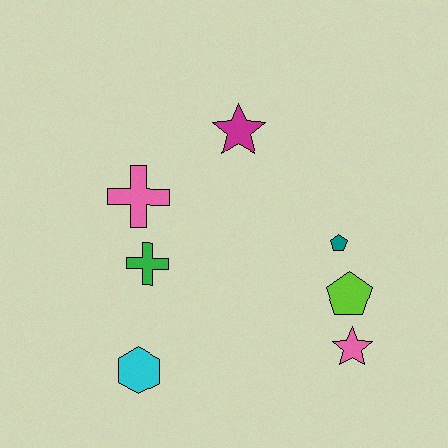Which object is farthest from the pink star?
The pink cross is farthest from the pink star.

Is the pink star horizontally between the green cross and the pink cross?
No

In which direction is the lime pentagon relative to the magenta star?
The lime pentagon is below the magenta star.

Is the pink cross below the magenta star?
Yes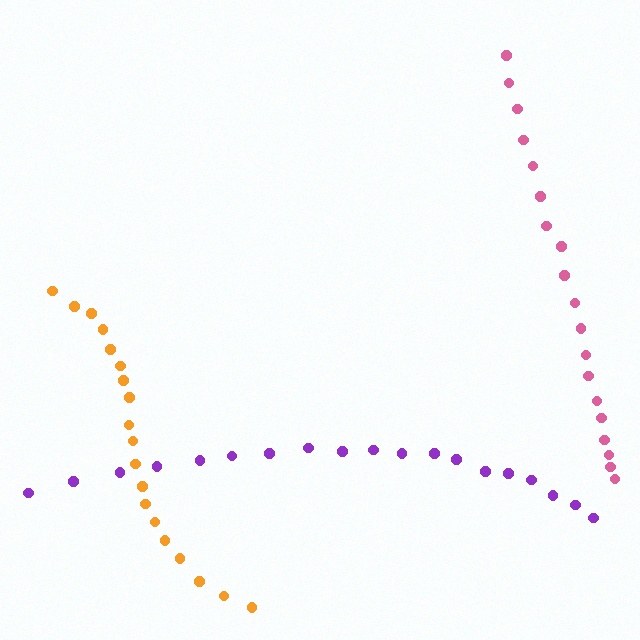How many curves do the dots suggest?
There are 3 distinct paths.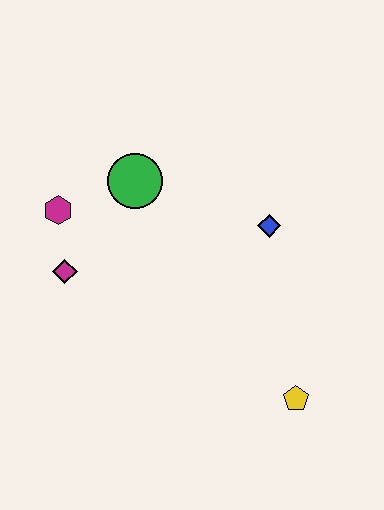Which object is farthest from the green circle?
The yellow pentagon is farthest from the green circle.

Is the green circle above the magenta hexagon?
Yes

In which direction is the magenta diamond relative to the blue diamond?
The magenta diamond is to the left of the blue diamond.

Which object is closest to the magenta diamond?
The magenta hexagon is closest to the magenta diamond.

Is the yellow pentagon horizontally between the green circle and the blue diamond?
No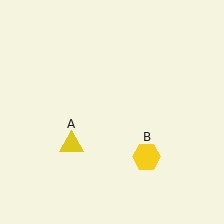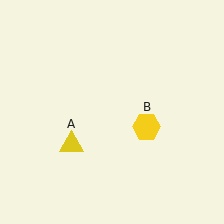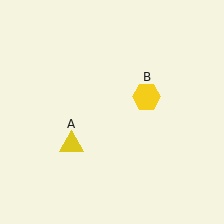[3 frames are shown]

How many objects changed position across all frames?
1 object changed position: yellow hexagon (object B).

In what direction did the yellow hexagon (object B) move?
The yellow hexagon (object B) moved up.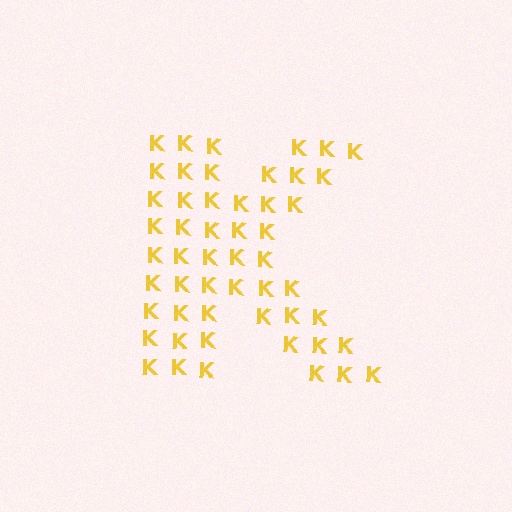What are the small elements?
The small elements are letter K's.